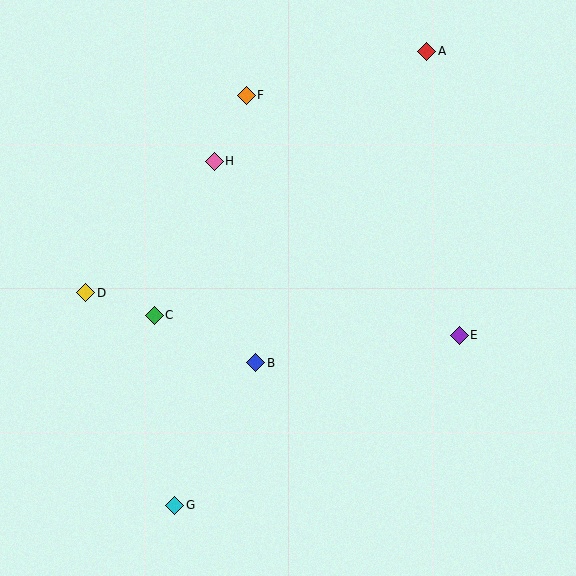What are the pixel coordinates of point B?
Point B is at (256, 363).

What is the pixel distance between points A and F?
The distance between A and F is 186 pixels.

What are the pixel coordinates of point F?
Point F is at (246, 95).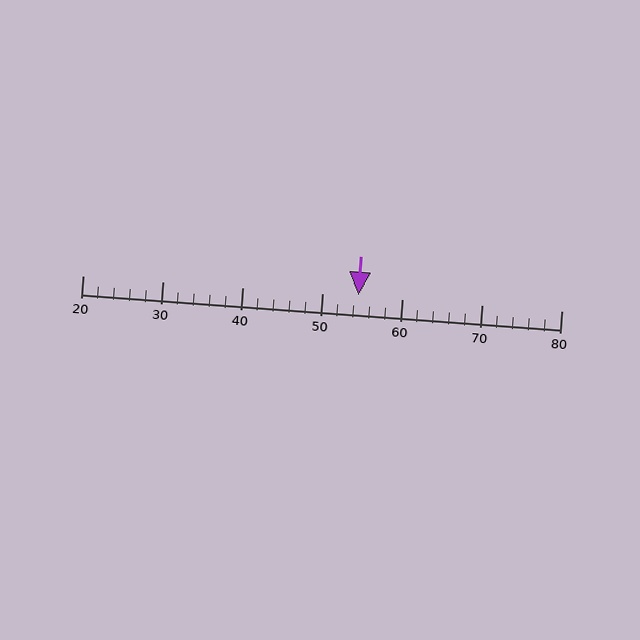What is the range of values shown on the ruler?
The ruler shows values from 20 to 80.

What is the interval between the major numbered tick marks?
The major tick marks are spaced 10 units apart.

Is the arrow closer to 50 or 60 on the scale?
The arrow is closer to 50.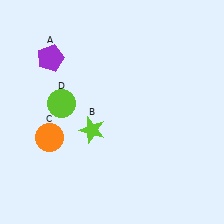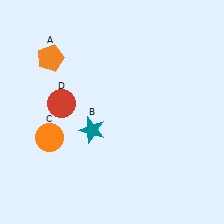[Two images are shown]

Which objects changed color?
A changed from purple to orange. B changed from lime to teal. D changed from lime to red.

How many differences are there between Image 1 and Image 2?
There are 3 differences between the two images.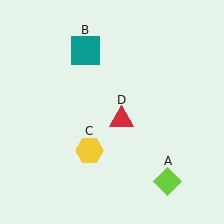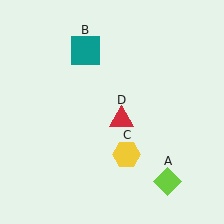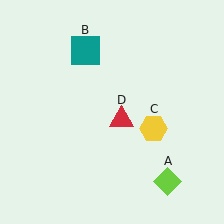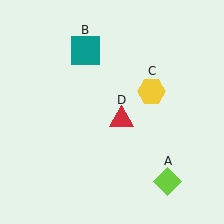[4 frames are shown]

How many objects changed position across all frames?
1 object changed position: yellow hexagon (object C).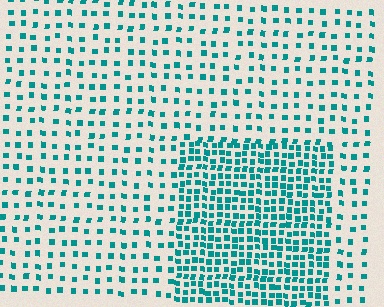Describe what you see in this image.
The image contains small teal elements arranged at two different densities. A rectangle-shaped region is visible where the elements are more densely packed than the surrounding area.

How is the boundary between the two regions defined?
The boundary is defined by a change in element density (approximately 2.4x ratio). All elements are the same color, size, and shape.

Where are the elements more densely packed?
The elements are more densely packed inside the rectangle boundary.